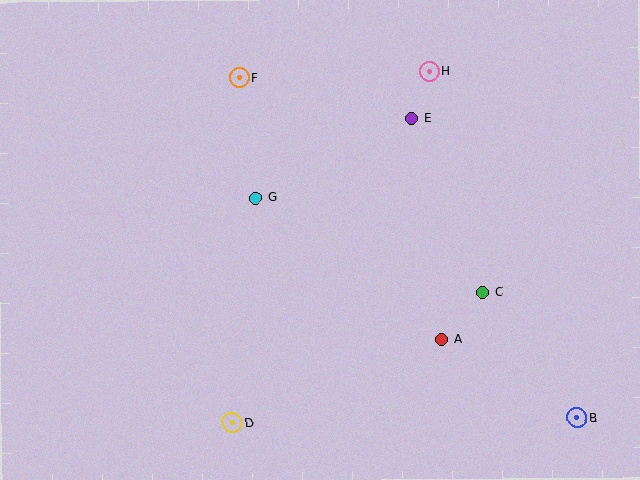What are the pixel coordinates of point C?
Point C is at (483, 292).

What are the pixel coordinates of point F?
Point F is at (239, 77).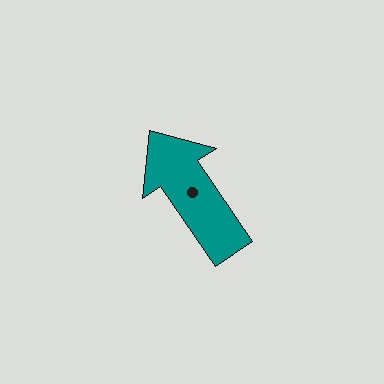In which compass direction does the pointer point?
Northwest.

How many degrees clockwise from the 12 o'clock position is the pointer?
Approximately 326 degrees.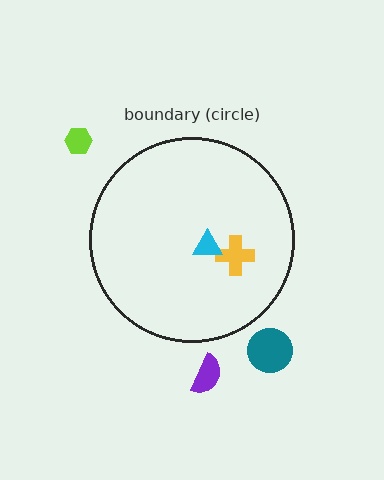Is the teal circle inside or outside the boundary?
Outside.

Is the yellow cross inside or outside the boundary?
Inside.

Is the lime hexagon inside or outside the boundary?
Outside.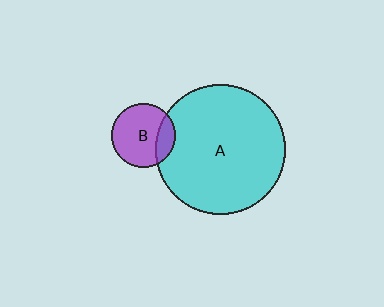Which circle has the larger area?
Circle A (cyan).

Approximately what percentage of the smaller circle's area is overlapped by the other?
Approximately 20%.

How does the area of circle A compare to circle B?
Approximately 4.1 times.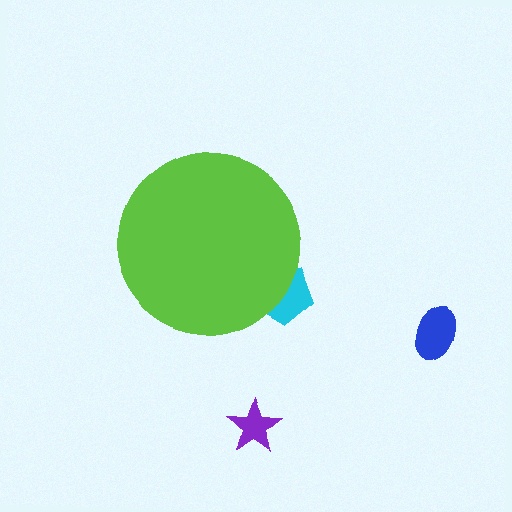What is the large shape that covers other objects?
A lime circle.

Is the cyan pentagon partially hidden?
Yes, the cyan pentagon is partially hidden behind the lime circle.